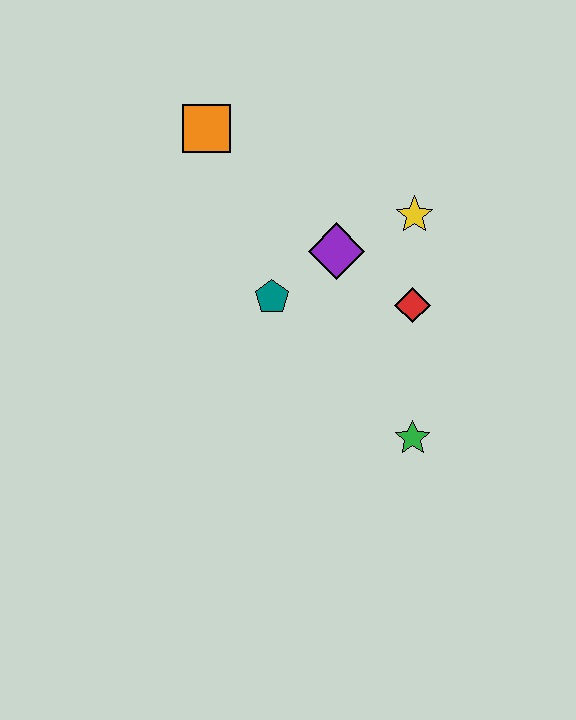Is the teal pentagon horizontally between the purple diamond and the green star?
No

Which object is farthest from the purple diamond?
The green star is farthest from the purple diamond.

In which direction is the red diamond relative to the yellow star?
The red diamond is below the yellow star.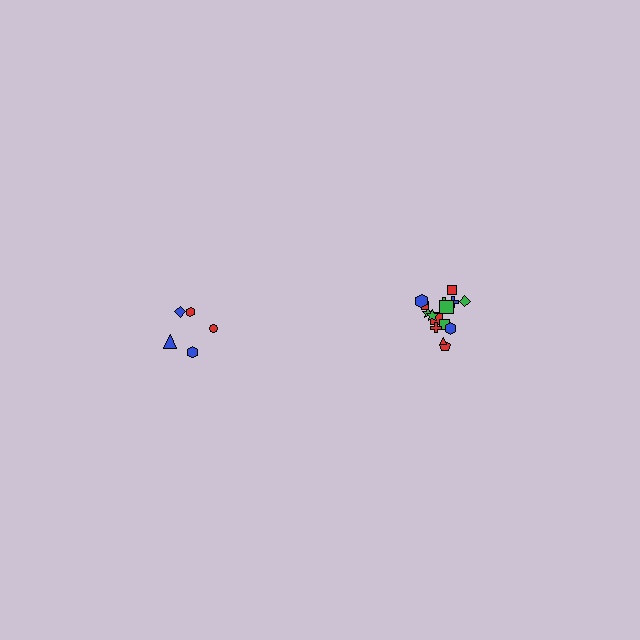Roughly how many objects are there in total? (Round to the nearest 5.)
Roughly 20 objects in total.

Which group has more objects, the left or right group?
The right group.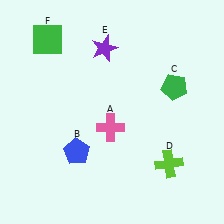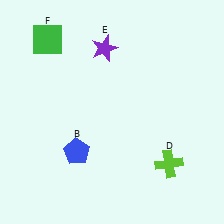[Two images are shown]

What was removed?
The green pentagon (C), the pink cross (A) were removed in Image 2.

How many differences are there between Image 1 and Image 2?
There are 2 differences between the two images.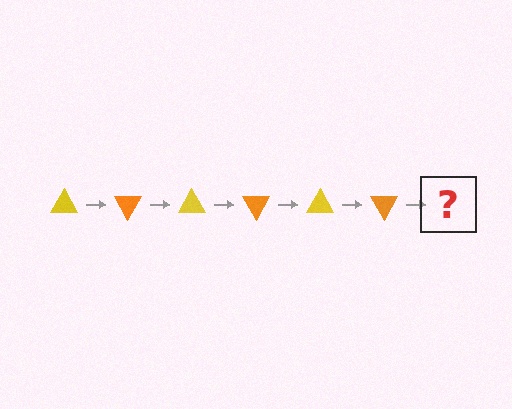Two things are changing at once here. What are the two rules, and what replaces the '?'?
The two rules are that it rotates 60 degrees each step and the color cycles through yellow and orange. The '?' should be a yellow triangle, rotated 360 degrees from the start.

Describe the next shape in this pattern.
It should be a yellow triangle, rotated 360 degrees from the start.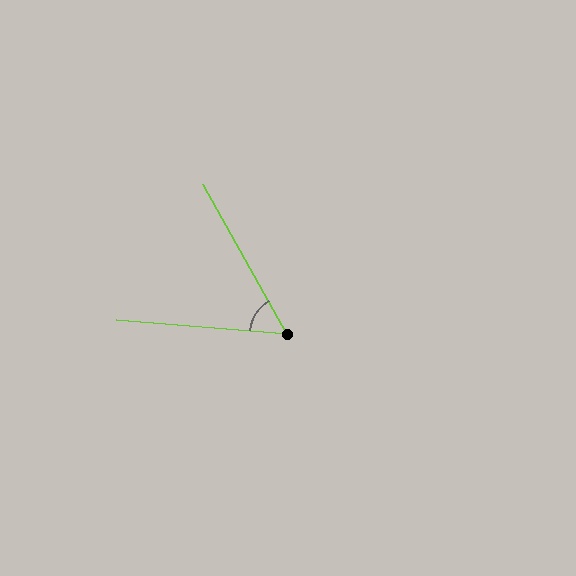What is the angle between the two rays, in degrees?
Approximately 56 degrees.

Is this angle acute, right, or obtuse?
It is acute.